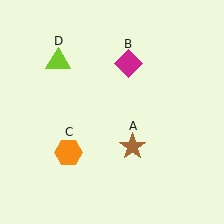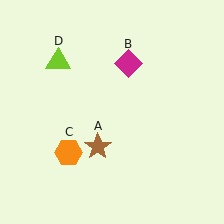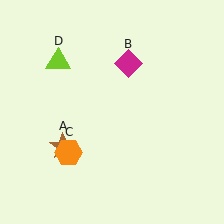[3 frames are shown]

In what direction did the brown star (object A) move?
The brown star (object A) moved left.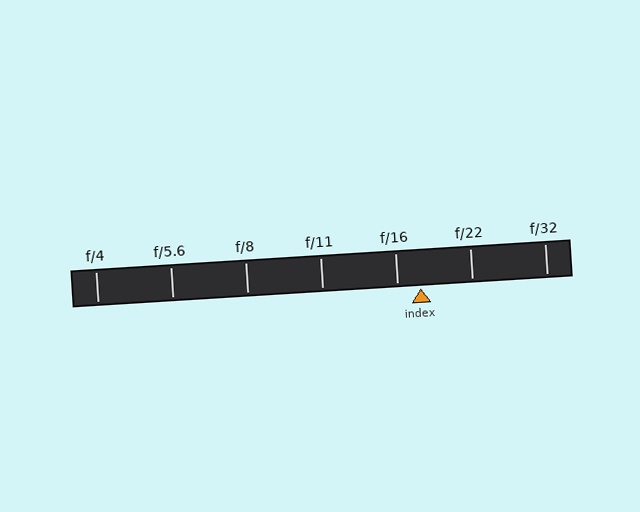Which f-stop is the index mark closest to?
The index mark is closest to f/16.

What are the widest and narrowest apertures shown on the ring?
The widest aperture shown is f/4 and the narrowest is f/32.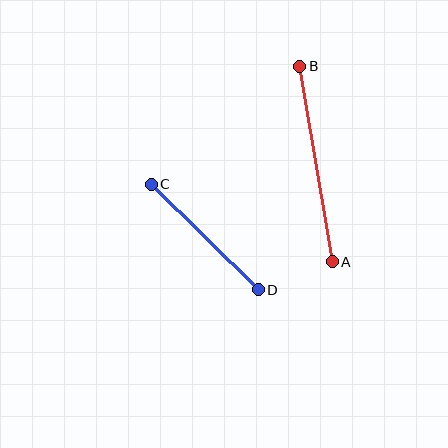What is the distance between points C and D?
The distance is approximately 150 pixels.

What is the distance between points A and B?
The distance is approximately 198 pixels.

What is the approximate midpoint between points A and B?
The midpoint is at approximately (316, 164) pixels.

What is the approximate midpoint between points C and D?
The midpoint is at approximately (205, 237) pixels.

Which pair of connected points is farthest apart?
Points A and B are farthest apart.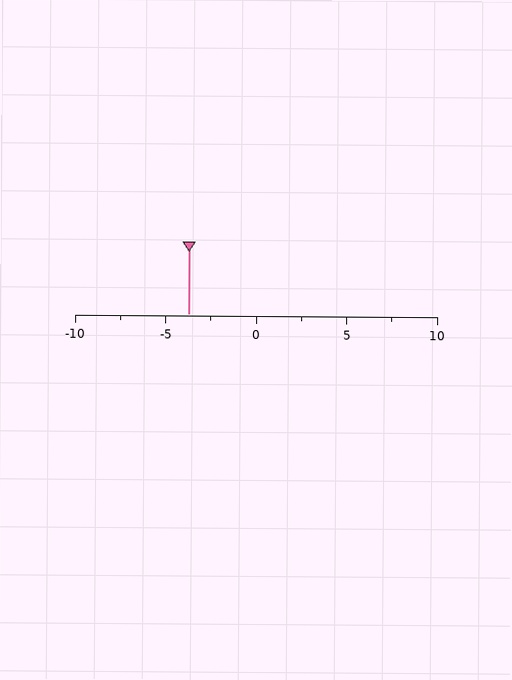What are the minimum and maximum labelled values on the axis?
The axis runs from -10 to 10.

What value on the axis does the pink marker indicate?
The marker indicates approximately -3.8.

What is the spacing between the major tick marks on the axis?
The major ticks are spaced 5 apart.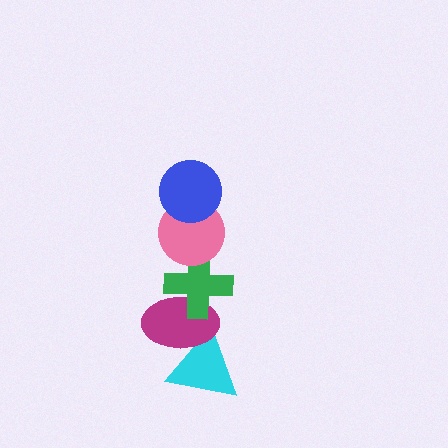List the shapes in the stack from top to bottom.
From top to bottom: the blue circle, the pink circle, the green cross, the magenta ellipse, the cyan triangle.